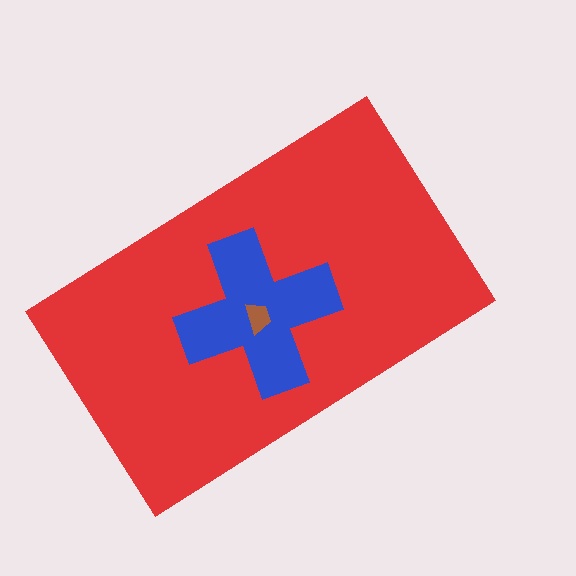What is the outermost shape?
The red rectangle.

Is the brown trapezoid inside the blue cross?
Yes.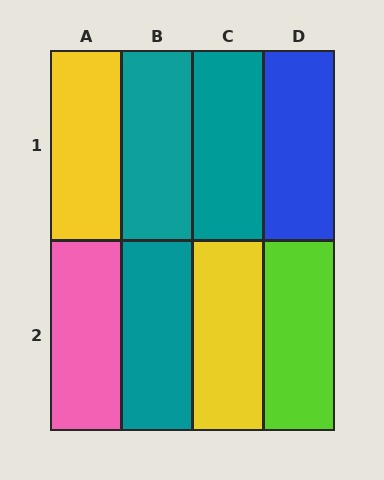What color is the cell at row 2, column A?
Pink.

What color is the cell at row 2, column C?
Yellow.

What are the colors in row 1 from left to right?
Yellow, teal, teal, blue.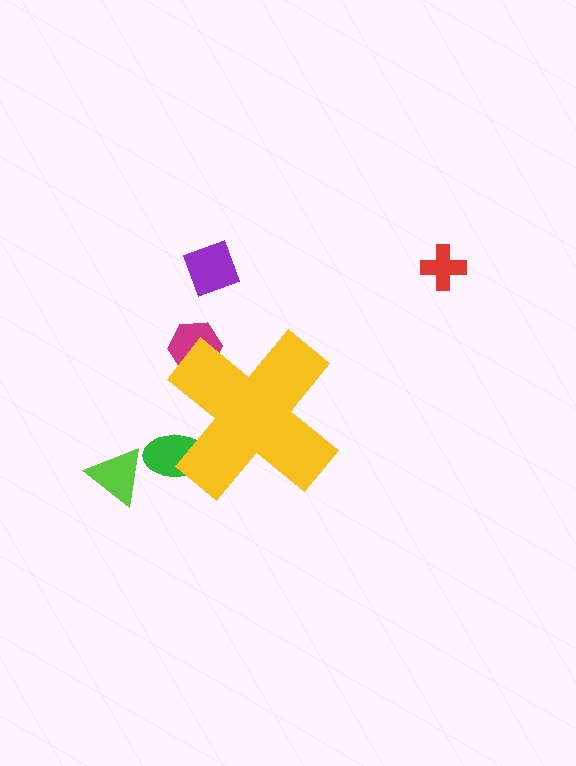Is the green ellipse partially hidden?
Yes, the green ellipse is partially hidden behind the yellow cross.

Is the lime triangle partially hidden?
No, the lime triangle is fully visible.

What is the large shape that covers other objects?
A yellow cross.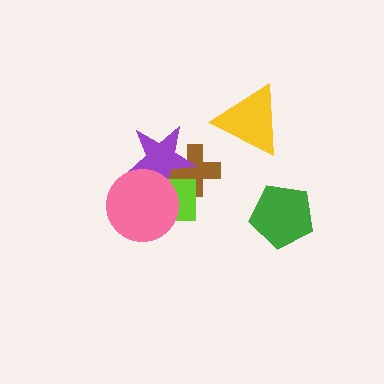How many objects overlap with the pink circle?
2 objects overlap with the pink circle.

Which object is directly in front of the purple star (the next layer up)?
The lime square is directly in front of the purple star.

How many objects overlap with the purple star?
3 objects overlap with the purple star.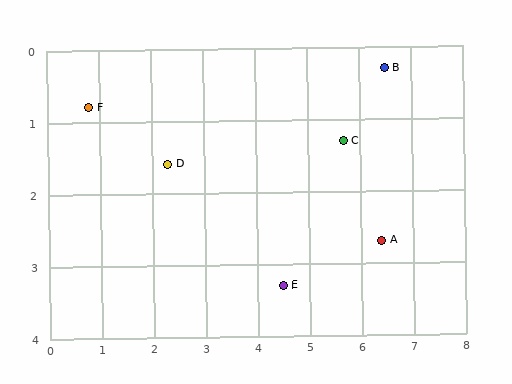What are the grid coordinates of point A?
Point A is at approximately (6.4, 2.7).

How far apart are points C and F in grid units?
Points C and F are about 4.9 grid units apart.